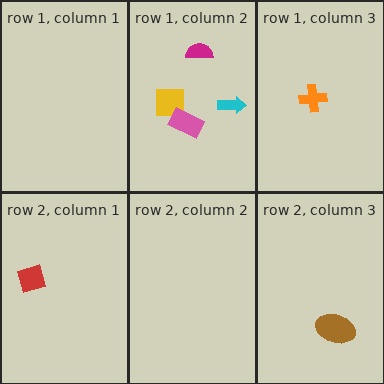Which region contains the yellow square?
The row 1, column 2 region.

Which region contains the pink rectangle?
The row 1, column 2 region.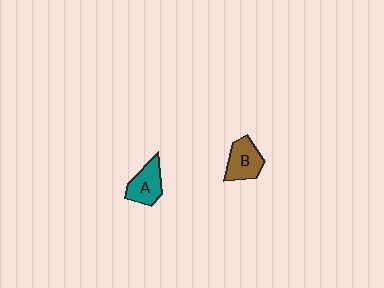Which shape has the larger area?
Shape B (brown).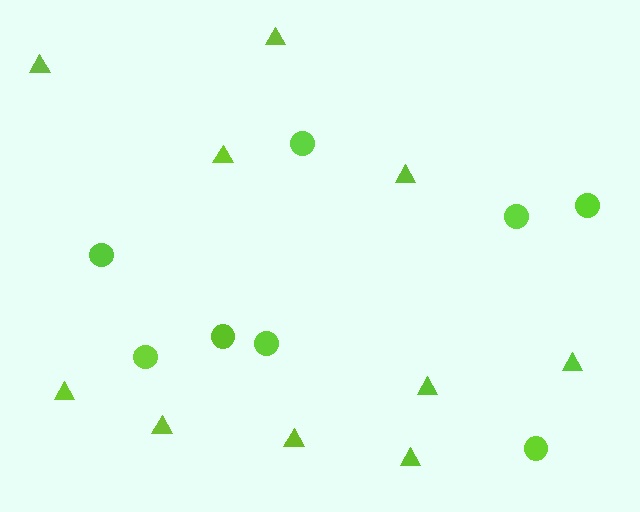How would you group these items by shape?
There are 2 groups: one group of circles (8) and one group of triangles (10).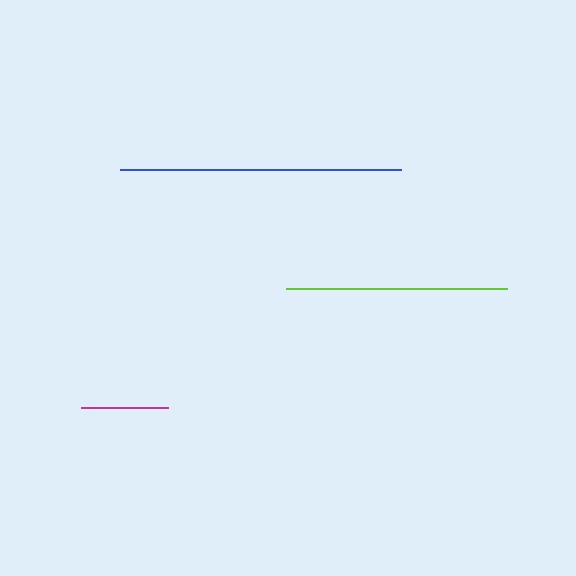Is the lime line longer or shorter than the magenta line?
The lime line is longer than the magenta line.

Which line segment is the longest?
The blue line is the longest at approximately 281 pixels.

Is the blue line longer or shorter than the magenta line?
The blue line is longer than the magenta line.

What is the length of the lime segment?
The lime segment is approximately 221 pixels long.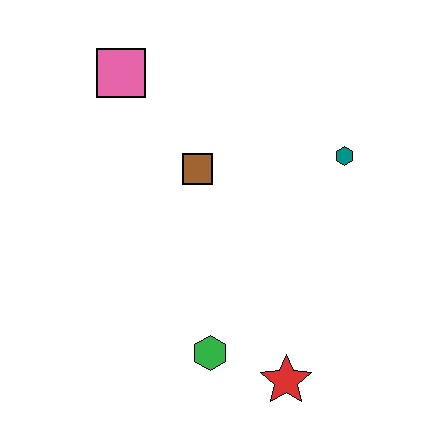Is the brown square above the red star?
Yes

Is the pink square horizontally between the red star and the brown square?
No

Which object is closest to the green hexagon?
The red star is closest to the green hexagon.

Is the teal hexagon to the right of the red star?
Yes